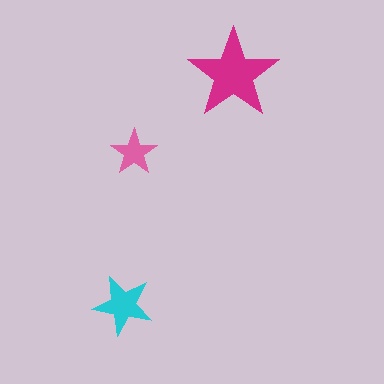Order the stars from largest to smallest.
the magenta one, the cyan one, the pink one.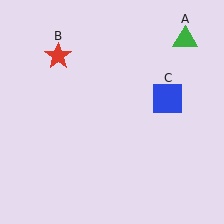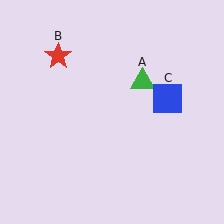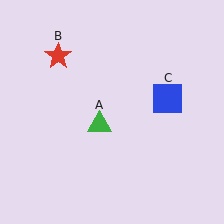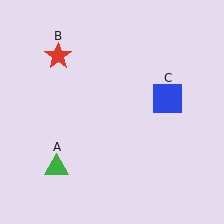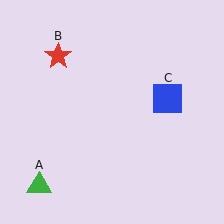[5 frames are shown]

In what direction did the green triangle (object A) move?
The green triangle (object A) moved down and to the left.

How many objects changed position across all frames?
1 object changed position: green triangle (object A).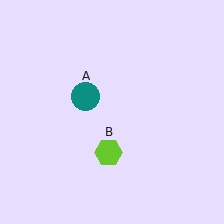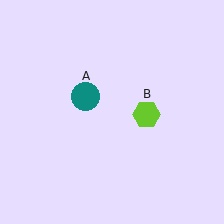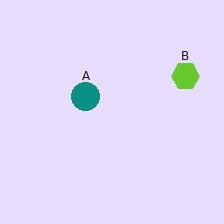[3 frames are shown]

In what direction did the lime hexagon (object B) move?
The lime hexagon (object B) moved up and to the right.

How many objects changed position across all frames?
1 object changed position: lime hexagon (object B).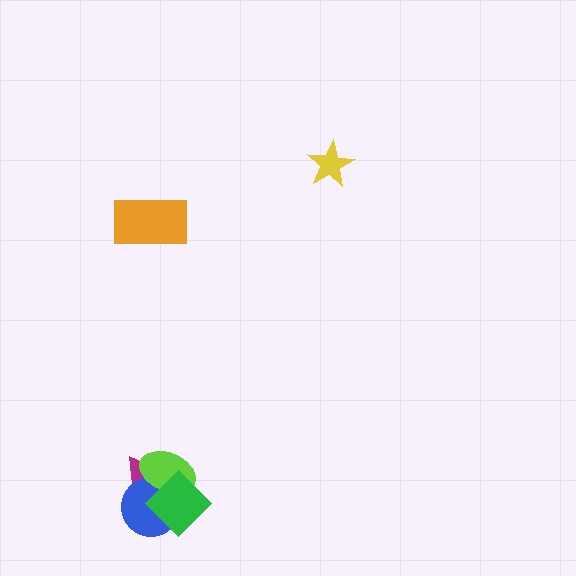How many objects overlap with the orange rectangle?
0 objects overlap with the orange rectangle.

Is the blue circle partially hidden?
Yes, it is partially covered by another shape.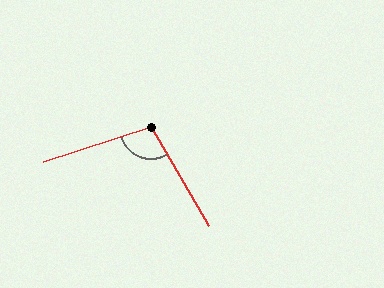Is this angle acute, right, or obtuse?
It is obtuse.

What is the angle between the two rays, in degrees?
Approximately 103 degrees.